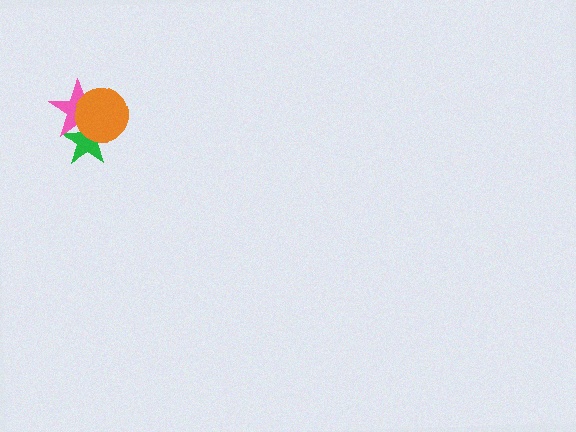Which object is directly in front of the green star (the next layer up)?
The pink star is directly in front of the green star.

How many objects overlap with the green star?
2 objects overlap with the green star.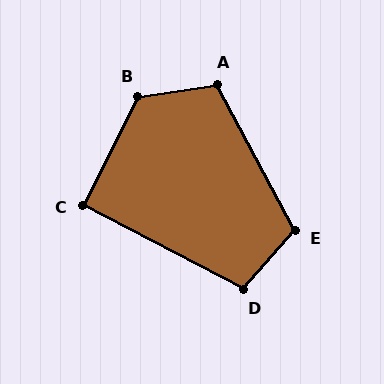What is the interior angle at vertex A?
Approximately 110 degrees (obtuse).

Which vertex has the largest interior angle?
B, at approximately 125 degrees.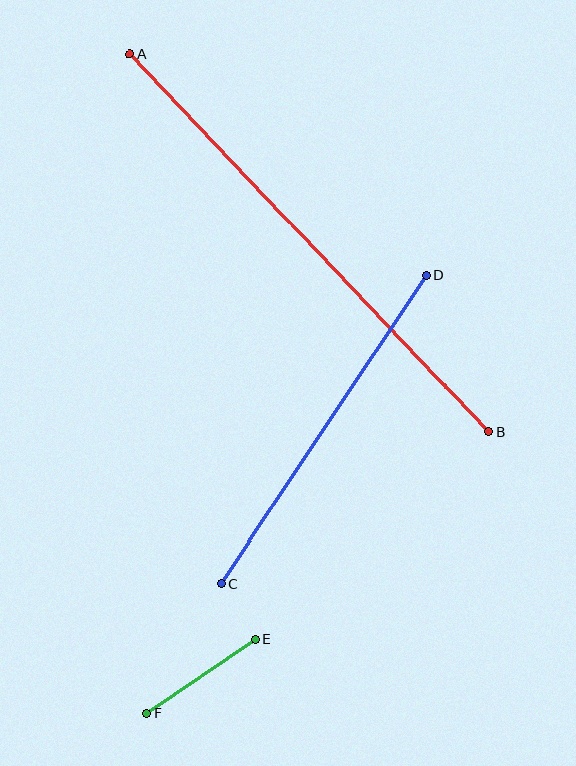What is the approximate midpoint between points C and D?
The midpoint is at approximately (323, 430) pixels.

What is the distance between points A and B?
The distance is approximately 521 pixels.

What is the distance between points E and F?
The distance is approximately 131 pixels.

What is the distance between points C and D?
The distance is approximately 371 pixels.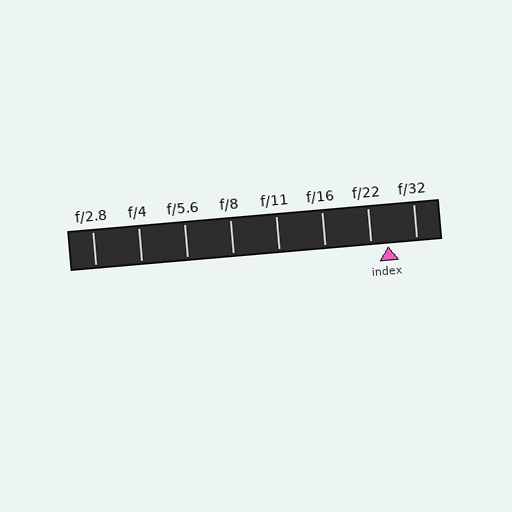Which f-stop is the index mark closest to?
The index mark is closest to f/22.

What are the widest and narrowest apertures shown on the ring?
The widest aperture shown is f/2.8 and the narrowest is f/32.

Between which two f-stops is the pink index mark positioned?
The index mark is between f/22 and f/32.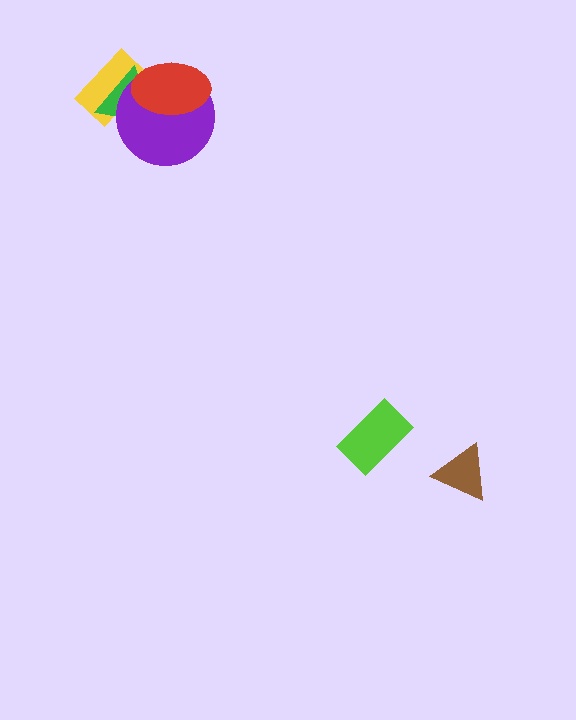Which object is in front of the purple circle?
The red ellipse is in front of the purple circle.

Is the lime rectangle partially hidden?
No, no other shape covers it.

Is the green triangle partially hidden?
Yes, it is partially covered by another shape.